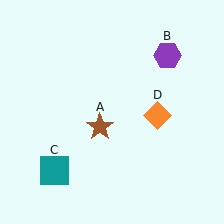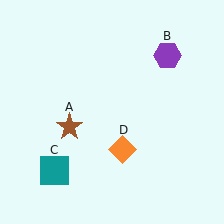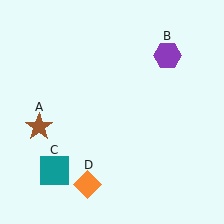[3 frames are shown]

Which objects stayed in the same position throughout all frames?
Purple hexagon (object B) and teal square (object C) remained stationary.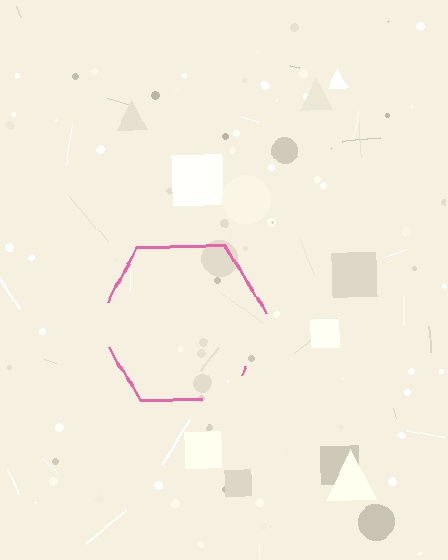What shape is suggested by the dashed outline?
The dashed outline suggests a hexagon.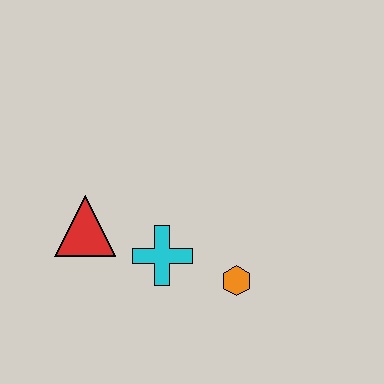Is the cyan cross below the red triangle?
Yes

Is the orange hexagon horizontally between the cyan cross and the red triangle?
No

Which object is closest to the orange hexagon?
The cyan cross is closest to the orange hexagon.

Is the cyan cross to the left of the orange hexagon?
Yes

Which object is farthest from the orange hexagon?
The red triangle is farthest from the orange hexagon.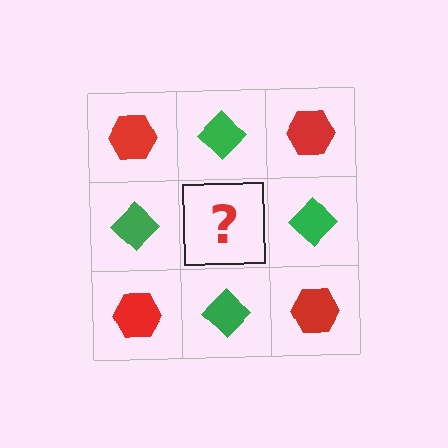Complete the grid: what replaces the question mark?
The question mark should be replaced with a red hexagon.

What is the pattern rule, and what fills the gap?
The rule is that it alternates red hexagon and green diamond in a checkerboard pattern. The gap should be filled with a red hexagon.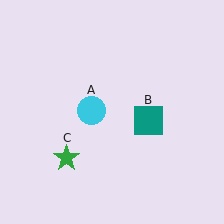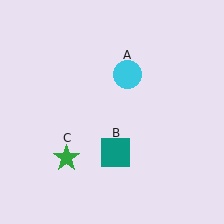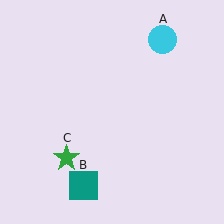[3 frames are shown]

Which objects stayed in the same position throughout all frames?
Green star (object C) remained stationary.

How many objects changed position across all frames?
2 objects changed position: cyan circle (object A), teal square (object B).